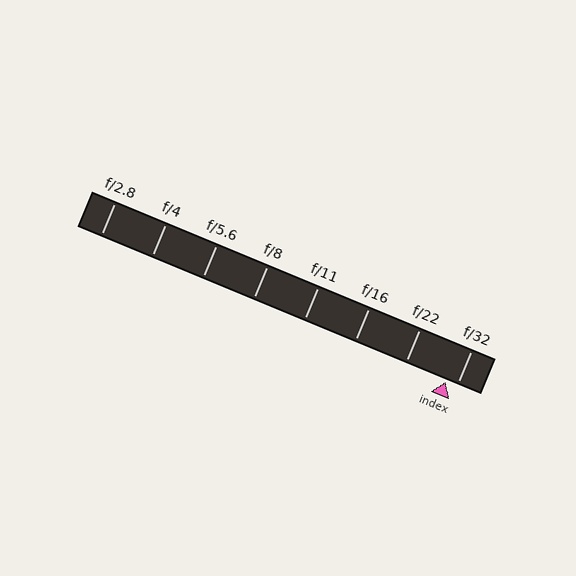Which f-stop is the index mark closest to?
The index mark is closest to f/32.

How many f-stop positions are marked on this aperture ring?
There are 8 f-stop positions marked.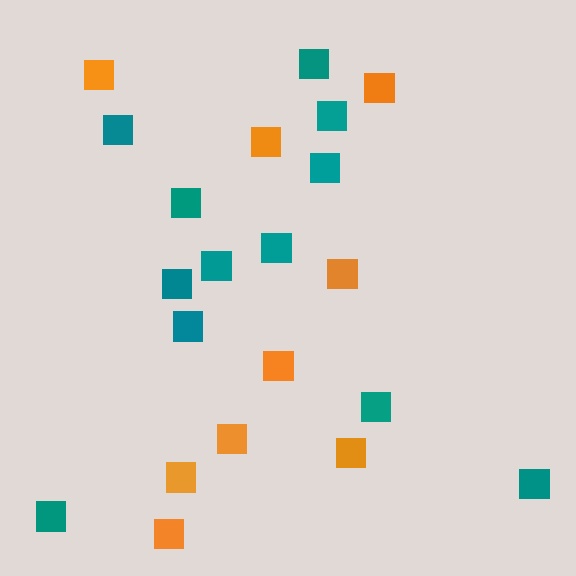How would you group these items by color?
There are 2 groups: one group of teal squares (12) and one group of orange squares (9).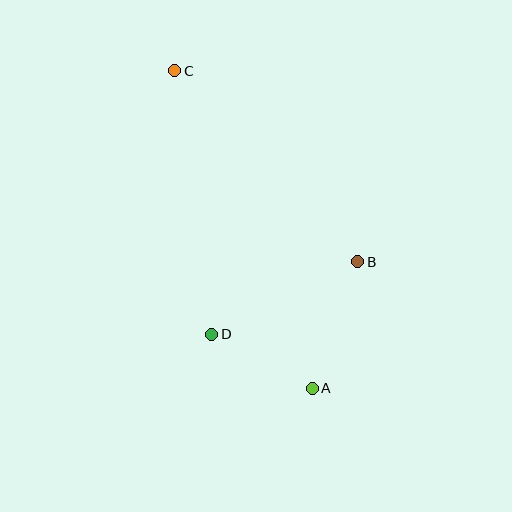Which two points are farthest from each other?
Points A and C are farthest from each other.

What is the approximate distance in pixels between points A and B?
The distance between A and B is approximately 134 pixels.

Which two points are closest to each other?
Points A and D are closest to each other.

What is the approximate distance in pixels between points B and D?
The distance between B and D is approximately 163 pixels.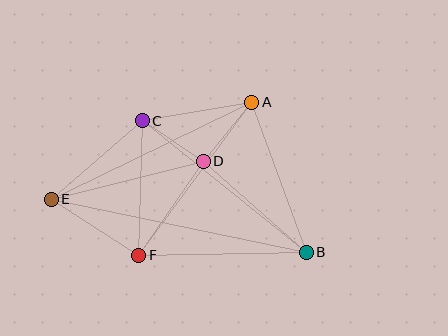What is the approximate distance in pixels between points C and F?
The distance between C and F is approximately 135 pixels.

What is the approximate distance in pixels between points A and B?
The distance between A and B is approximately 159 pixels.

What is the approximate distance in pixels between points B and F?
The distance between B and F is approximately 167 pixels.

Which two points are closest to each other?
Points C and D are closest to each other.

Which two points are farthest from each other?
Points B and E are farthest from each other.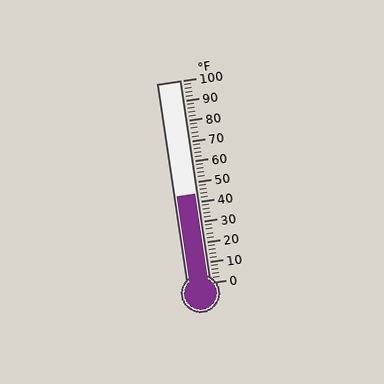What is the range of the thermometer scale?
The thermometer scale ranges from 0°F to 100°F.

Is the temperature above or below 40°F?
The temperature is above 40°F.